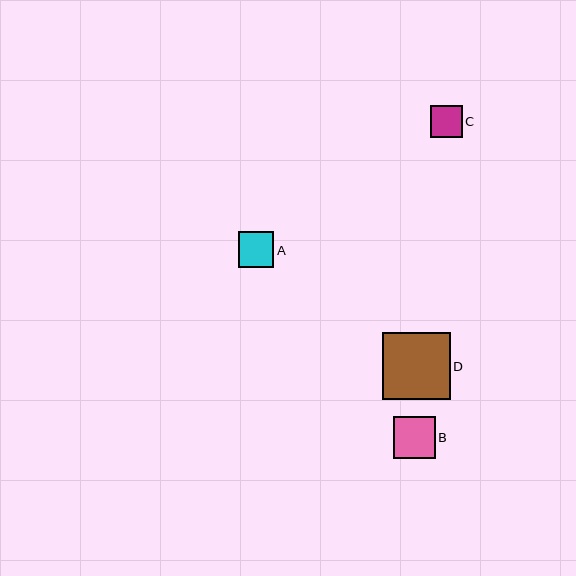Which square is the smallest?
Square C is the smallest with a size of approximately 32 pixels.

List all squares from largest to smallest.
From largest to smallest: D, B, A, C.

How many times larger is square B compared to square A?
Square B is approximately 1.2 times the size of square A.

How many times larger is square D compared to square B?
Square D is approximately 1.6 times the size of square B.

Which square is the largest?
Square D is the largest with a size of approximately 67 pixels.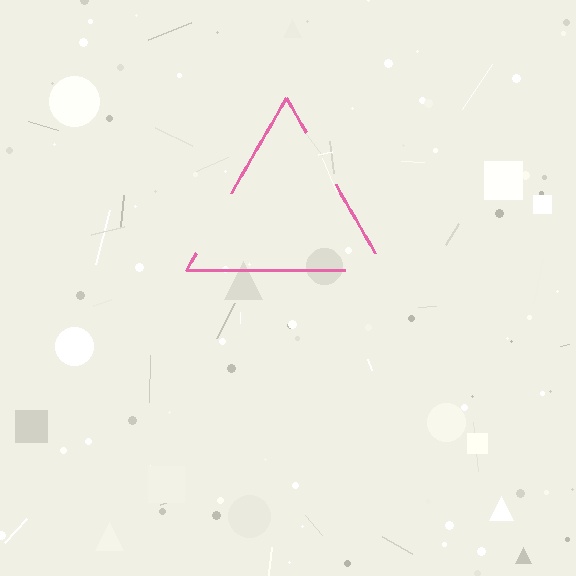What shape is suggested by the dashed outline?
The dashed outline suggests a triangle.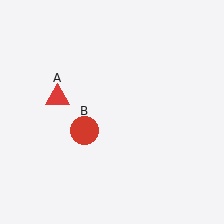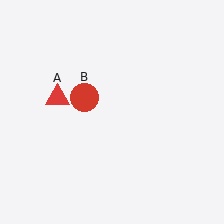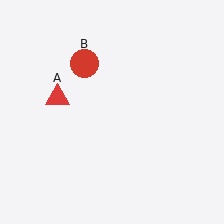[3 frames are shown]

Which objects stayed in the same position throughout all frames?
Red triangle (object A) remained stationary.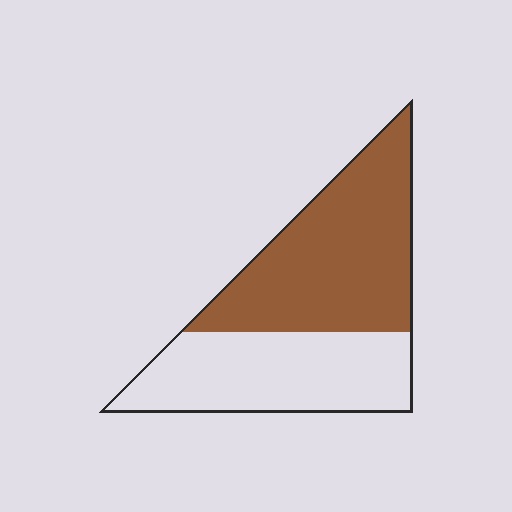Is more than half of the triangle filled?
Yes.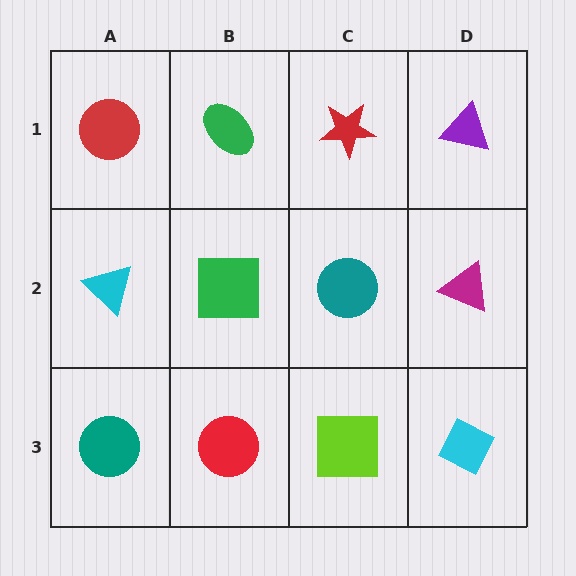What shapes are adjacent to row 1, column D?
A magenta triangle (row 2, column D), a red star (row 1, column C).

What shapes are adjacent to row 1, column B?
A green square (row 2, column B), a red circle (row 1, column A), a red star (row 1, column C).